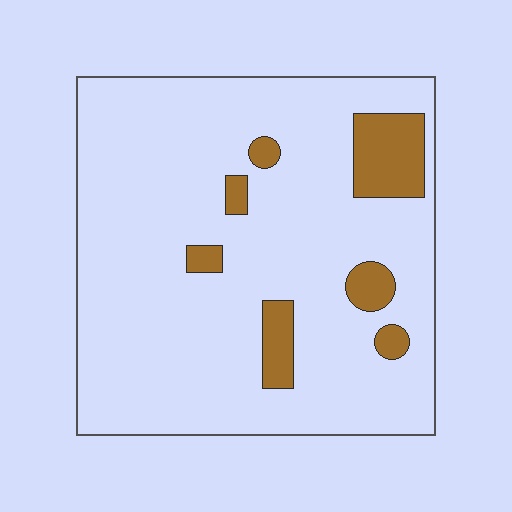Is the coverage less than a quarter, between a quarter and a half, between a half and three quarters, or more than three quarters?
Less than a quarter.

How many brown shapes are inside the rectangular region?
7.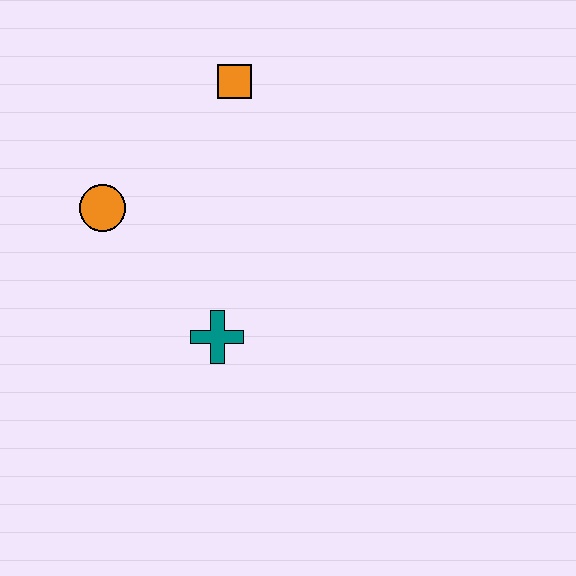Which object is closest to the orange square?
The orange circle is closest to the orange square.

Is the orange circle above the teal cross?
Yes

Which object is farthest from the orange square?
The teal cross is farthest from the orange square.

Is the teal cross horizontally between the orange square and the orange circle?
Yes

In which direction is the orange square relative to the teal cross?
The orange square is above the teal cross.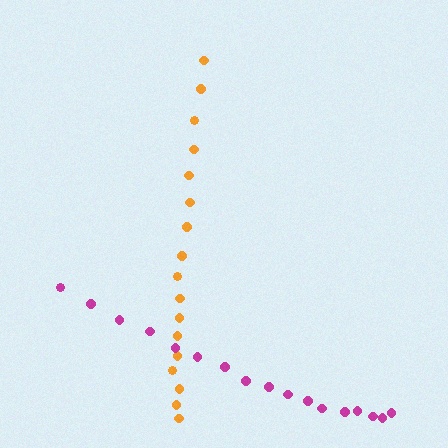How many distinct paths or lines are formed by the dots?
There are 2 distinct paths.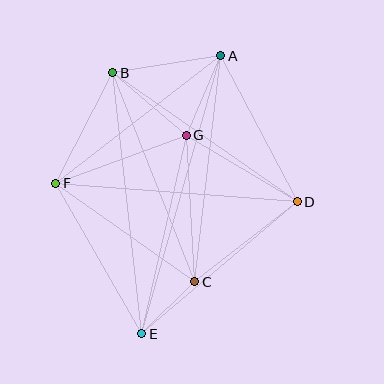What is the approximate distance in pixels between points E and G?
The distance between E and G is approximately 203 pixels.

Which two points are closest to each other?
Points C and E are closest to each other.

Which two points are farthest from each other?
Points A and E are farthest from each other.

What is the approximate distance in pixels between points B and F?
The distance between B and F is approximately 124 pixels.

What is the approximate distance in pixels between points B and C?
The distance between B and C is approximately 224 pixels.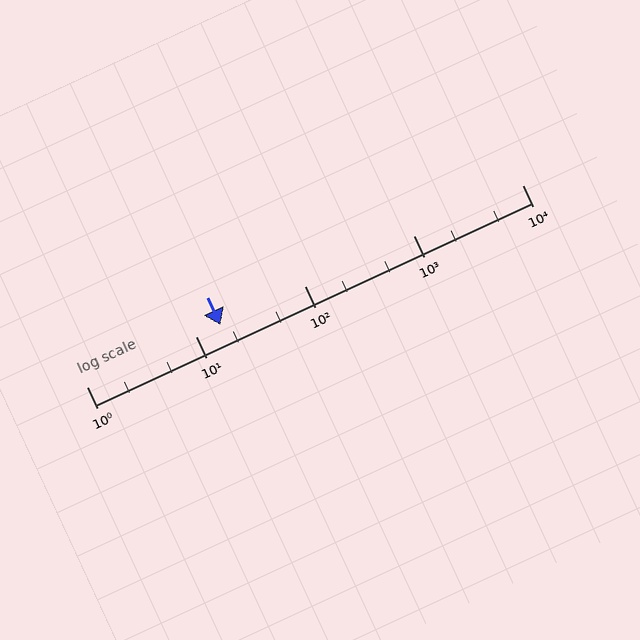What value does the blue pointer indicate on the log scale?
The pointer indicates approximately 17.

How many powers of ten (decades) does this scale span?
The scale spans 4 decades, from 1 to 10000.